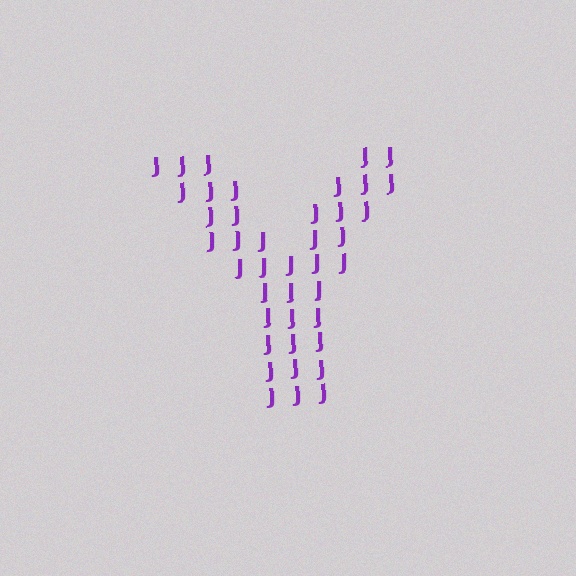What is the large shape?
The large shape is the letter Y.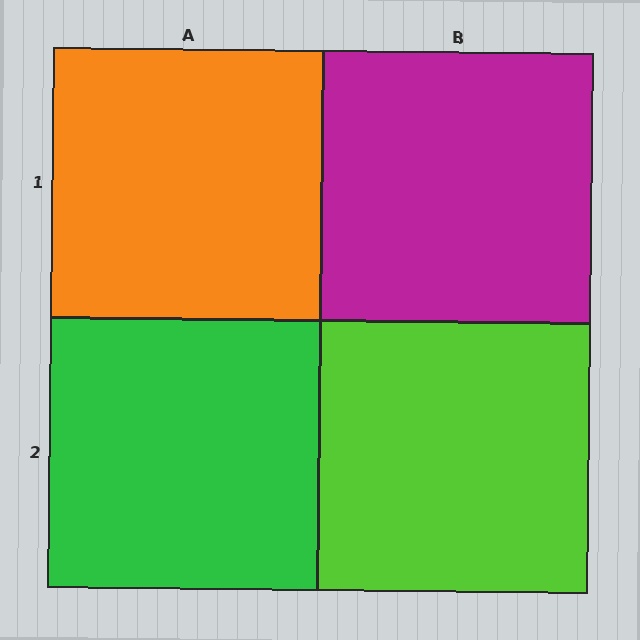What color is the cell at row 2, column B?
Lime.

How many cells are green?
1 cell is green.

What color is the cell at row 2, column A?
Green.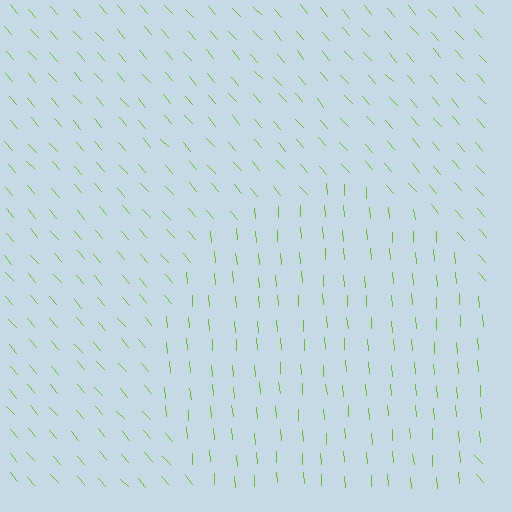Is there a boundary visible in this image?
Yes, there is a texture boundary formed by a change in line orientation.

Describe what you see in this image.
The image is filled with small lime line segments. A circle region in the image has lines oriented differently from the surrounding lines, creating a visible texture boundary.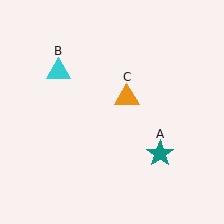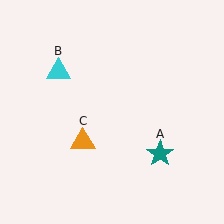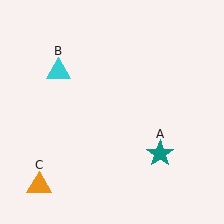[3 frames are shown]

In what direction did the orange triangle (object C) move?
The orange triangle (object C) moved down and to the left.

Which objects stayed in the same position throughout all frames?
Teal star (object A) and cyan triangle (object B) remained stationary.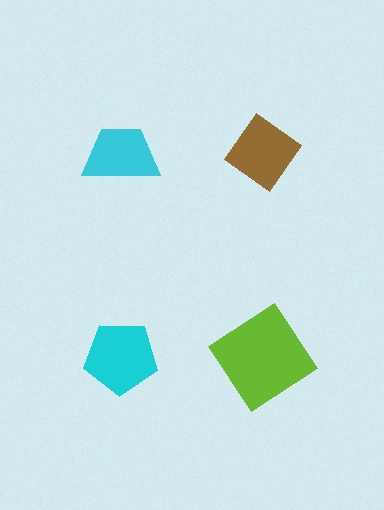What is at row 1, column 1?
A cyan trapezoid.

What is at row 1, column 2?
A brown diamond.